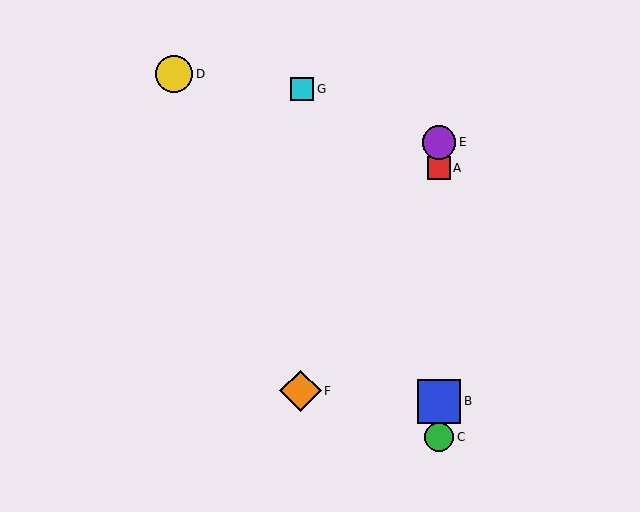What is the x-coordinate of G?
Object G is at x≈302.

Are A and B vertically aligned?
Yes, both are at x≈439.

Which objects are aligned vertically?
Objects A, B, C, E are aligned vertically.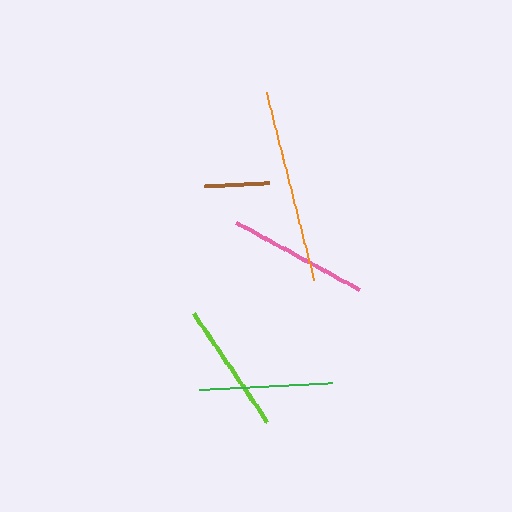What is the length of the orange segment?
The orange segment is approximately 194 pixels long.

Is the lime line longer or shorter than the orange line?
The orange line is longer than the lime line.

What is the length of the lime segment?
The lime segment is approximately 132 pixels long.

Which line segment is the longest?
The orange line is the longest at approximately 194 pixels.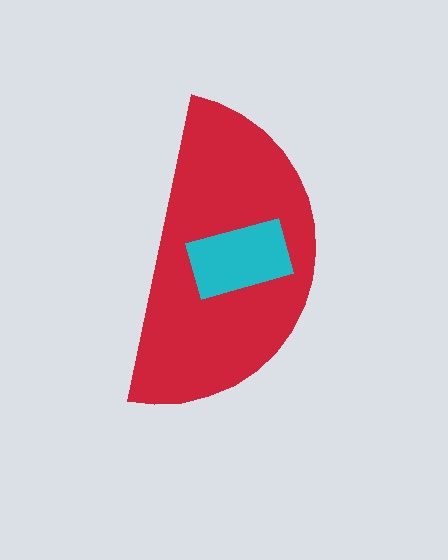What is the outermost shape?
The red semicircle.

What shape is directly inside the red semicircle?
The cyan rectangle.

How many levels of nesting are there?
2.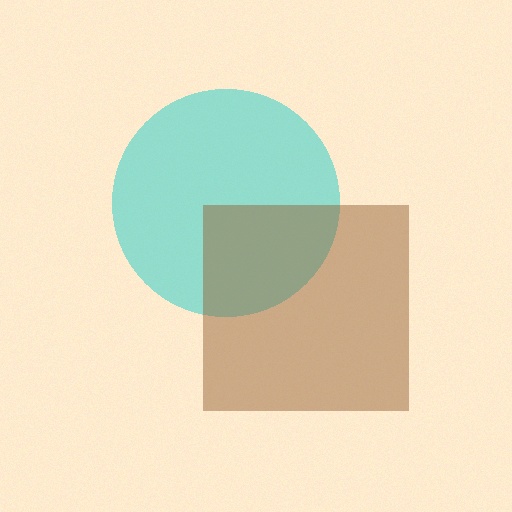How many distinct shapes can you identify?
There are 2 distinct shapes: a cyan circle, a brown square.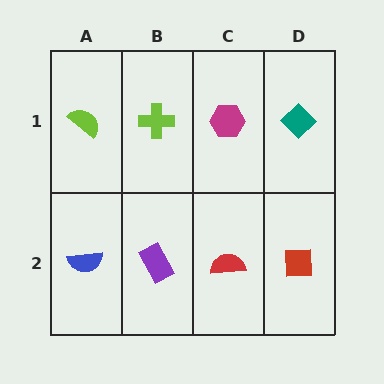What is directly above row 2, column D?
A teal diamond.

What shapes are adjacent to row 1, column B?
A purple rectangle (row 2, column B), a lime semicircle (row 1, column A), a magenta hexagon (row 1, column C).